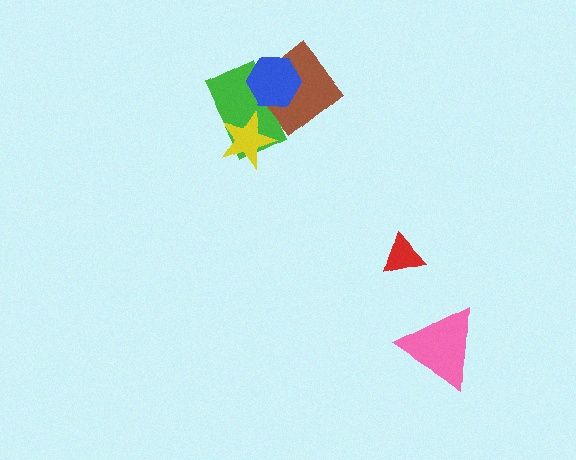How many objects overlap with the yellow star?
1 object overlaps with the yellow star.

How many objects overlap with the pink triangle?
0 objects overlap with the pink triangle.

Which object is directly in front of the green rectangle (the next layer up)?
The brown diamond is directly in front of the green rectangle.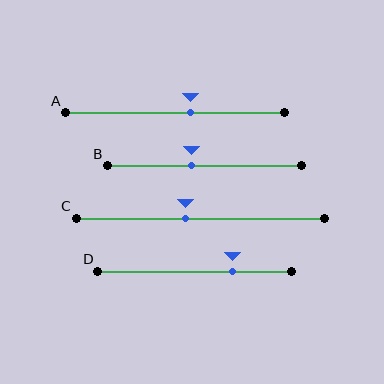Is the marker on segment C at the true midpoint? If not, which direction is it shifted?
No, the marker on segment C is shifted to the left by about 6% of the segment length.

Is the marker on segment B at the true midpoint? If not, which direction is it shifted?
No, the marker on segment B is shifted to the left by about 7% of the segment length.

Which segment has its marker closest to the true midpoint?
Segment C has its marker closest to the true midpoint.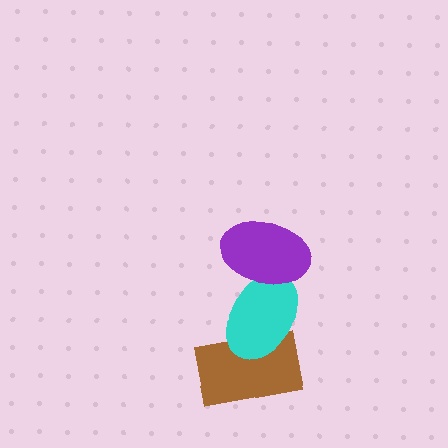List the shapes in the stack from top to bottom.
From top to bottom: the purple ellipse, the cyan ellipse, the brown rectangle.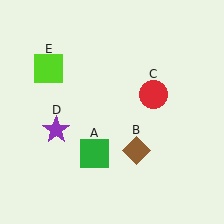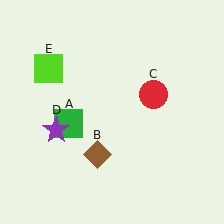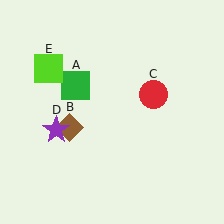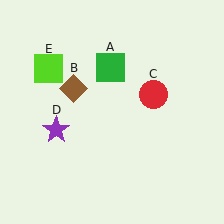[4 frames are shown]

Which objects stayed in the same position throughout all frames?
Red circle (object C) and purple star (object D) and lime square (object E) remained stationary.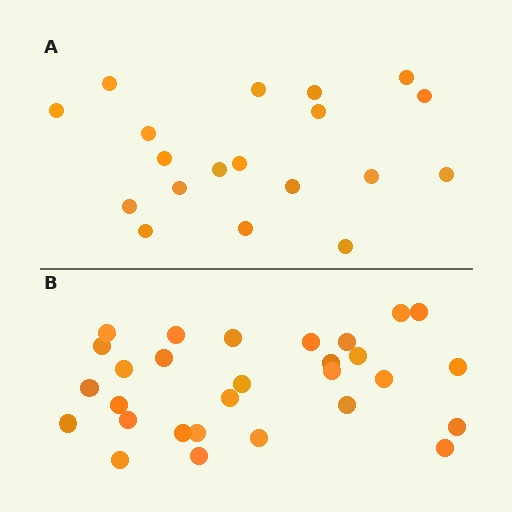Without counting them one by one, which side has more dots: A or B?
Region B (the bottom region) has more dots.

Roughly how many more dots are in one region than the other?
Region B has roughly 10 or so more dots than region A.